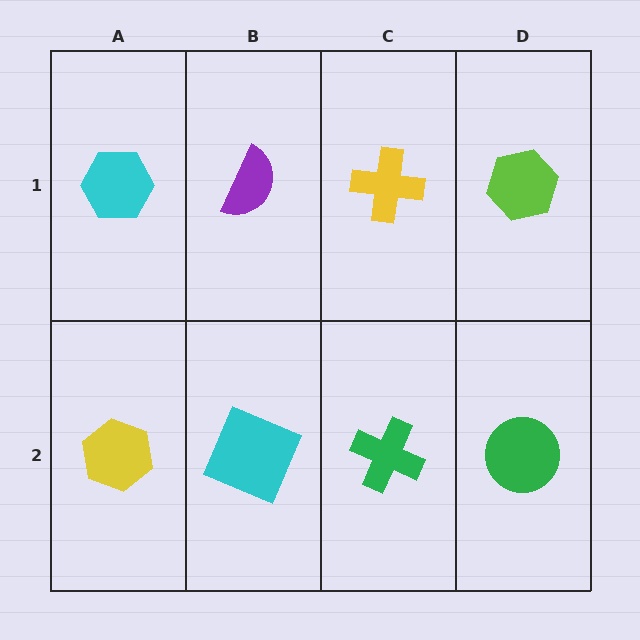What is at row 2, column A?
A yellow hexagon.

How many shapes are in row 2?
4 shapes.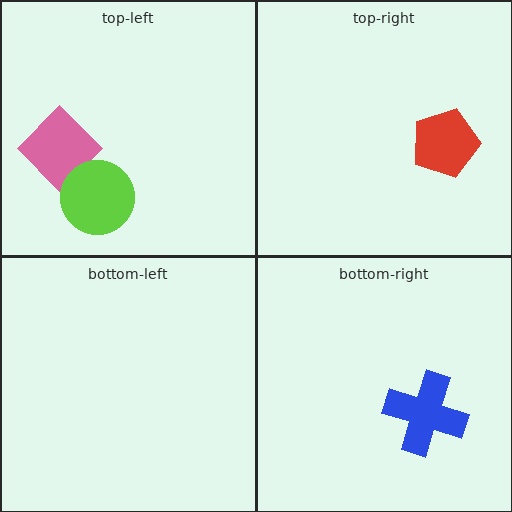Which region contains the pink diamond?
The top-left region.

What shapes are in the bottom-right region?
The blue cross.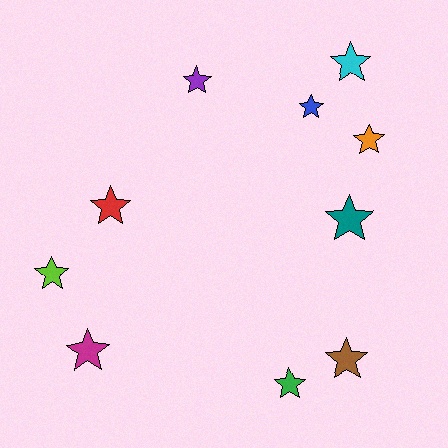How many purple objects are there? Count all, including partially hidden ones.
There is 1 purple object.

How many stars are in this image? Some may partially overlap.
There are 10 stars.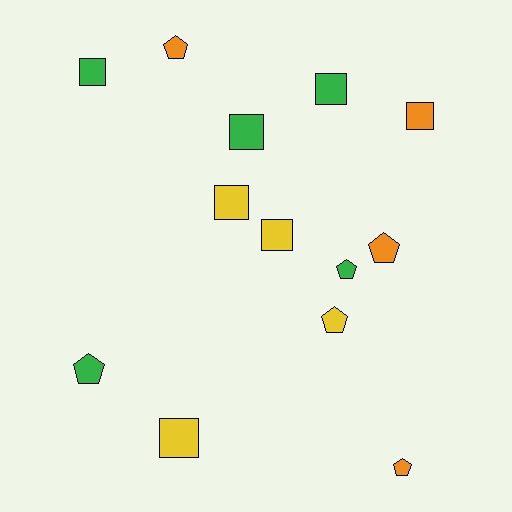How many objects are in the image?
There are 13 objects.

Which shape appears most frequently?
Square, with 7 objects.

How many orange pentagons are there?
There are 3 orange pentagons.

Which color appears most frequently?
Green, with 5 objects.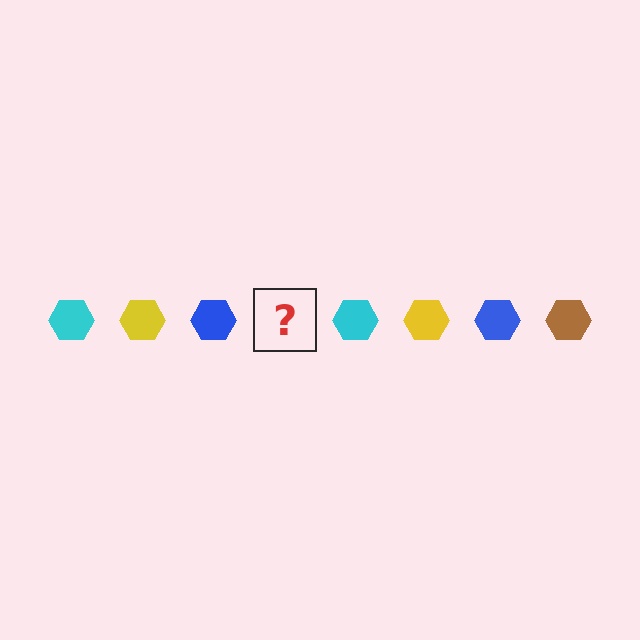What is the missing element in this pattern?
The missing element is a brown hexagon.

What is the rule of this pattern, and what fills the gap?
The rule is that the pattern cycles through cyan, yellow, blue, brown hexagons. The gap should be filled with a brown hexagon.